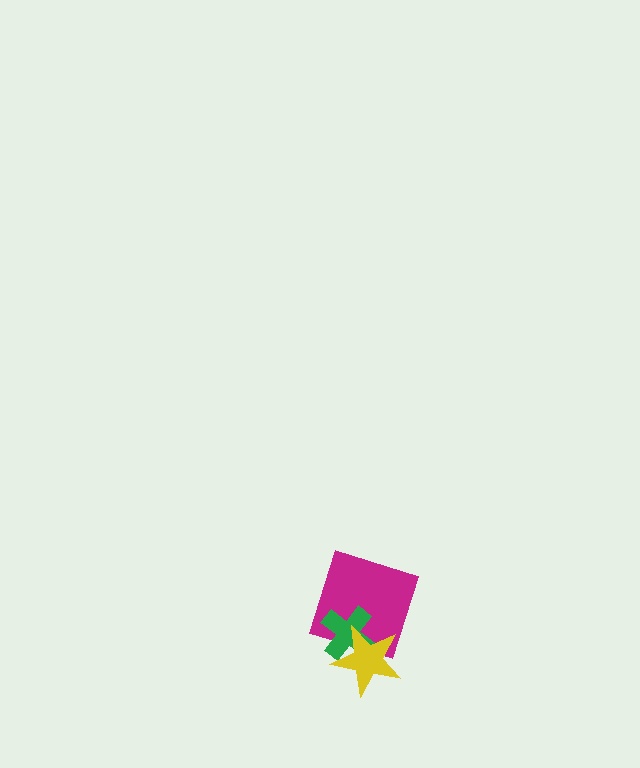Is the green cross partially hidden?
Yes, it is partially covered by another shape.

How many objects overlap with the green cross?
2 objects overlap with the green cross.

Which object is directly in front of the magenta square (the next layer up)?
The green cross is directly in front of the magenta square.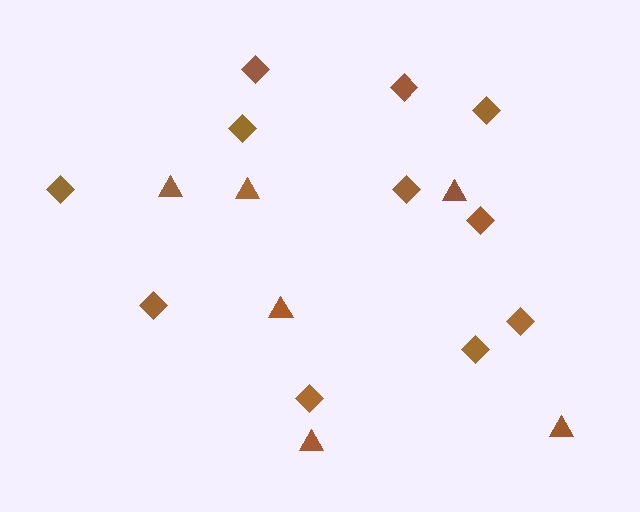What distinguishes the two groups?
There are 2 groups: one group of triangles (6) and one group of diamonds (11).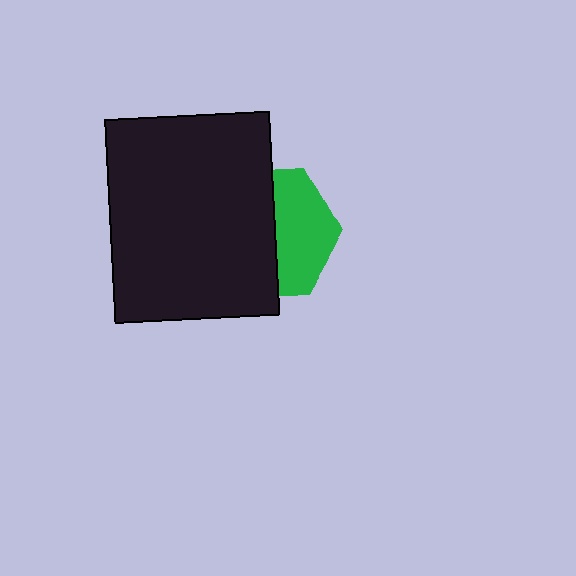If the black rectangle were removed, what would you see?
You would see the complete green hexagon.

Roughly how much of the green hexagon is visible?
A small part of it is visible (roughly 44%).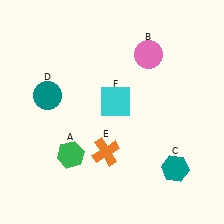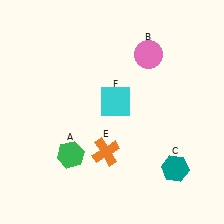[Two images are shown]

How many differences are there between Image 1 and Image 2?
There is 1 difference between the two images.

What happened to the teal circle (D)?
The teal circle (D) was removed in Image 2. It was in the top-left area of Image 1.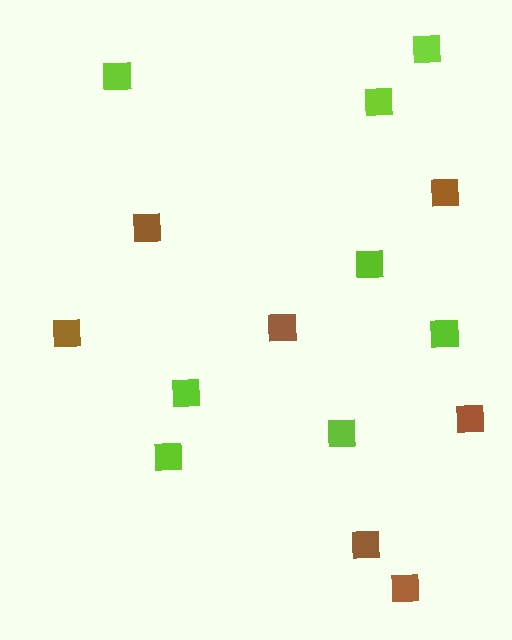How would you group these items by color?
There are 2 groups: one group of brown squares (7) and one group of lime squares (8).